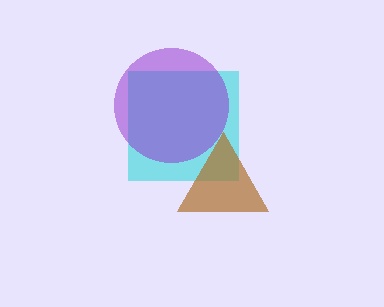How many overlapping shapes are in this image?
There are 3 overlapping shapes in the image.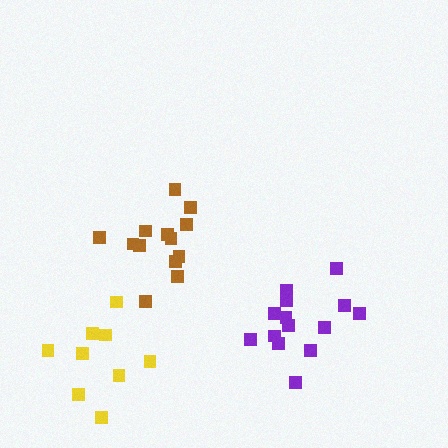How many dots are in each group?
Group 1: 13 dots, Group 2: 14 dots, Group 3: 9 dots (36 total).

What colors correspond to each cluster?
The clusters are colored: brown, purple, yellow.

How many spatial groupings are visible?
There are 3 spatial groupings.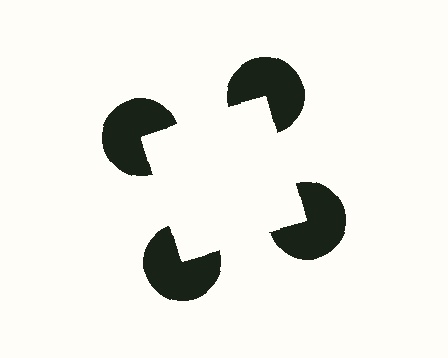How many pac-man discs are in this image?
There are 4 — one at each vertex of the illusory square.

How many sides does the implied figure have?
4 sides.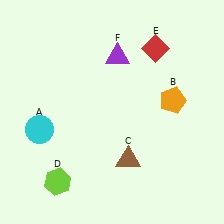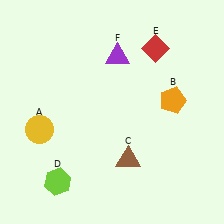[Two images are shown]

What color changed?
The circle (A) changed from cyan in Image 1 to yellow in Image 2.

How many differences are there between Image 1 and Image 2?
There is 1 difference between the two images.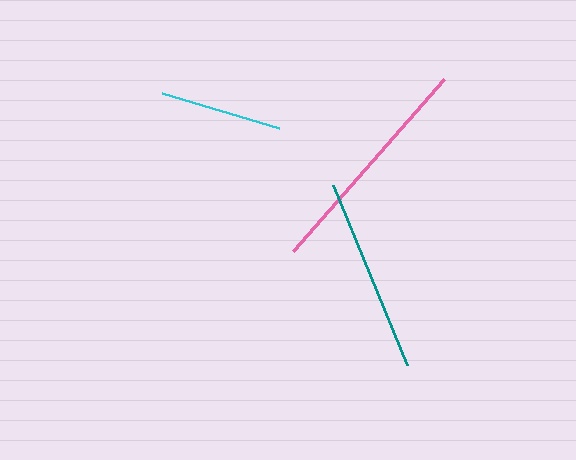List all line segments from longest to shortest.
From longest to shortest: pink, teal, cyan.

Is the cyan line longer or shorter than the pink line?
The pink line is longer than the cyan line.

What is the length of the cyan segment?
The cyan segment is approximately 122 pixels long.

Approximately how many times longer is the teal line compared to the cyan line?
The teal line is approximately 1.6 times the length of the cyan line.